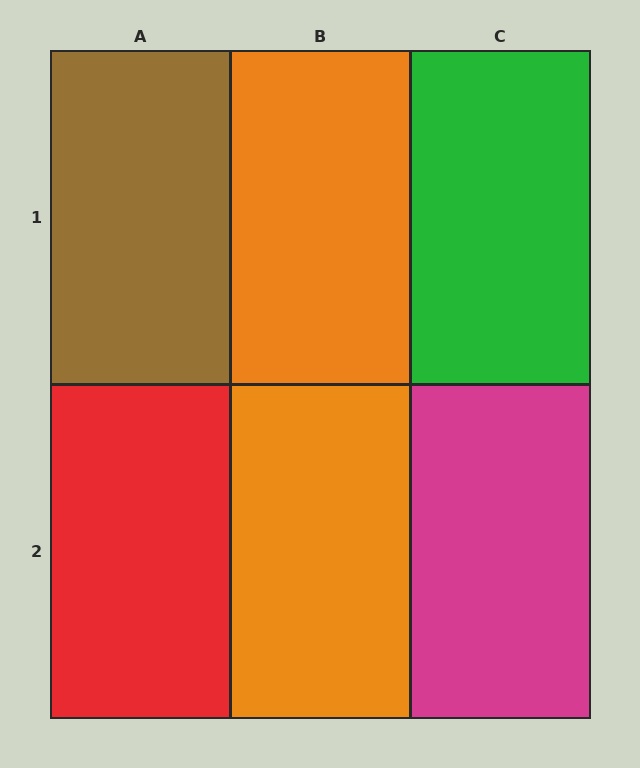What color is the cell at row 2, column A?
Red.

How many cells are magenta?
1 cell is magenta.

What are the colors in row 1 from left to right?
Brown, orange, green.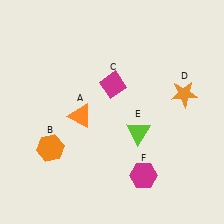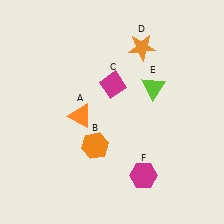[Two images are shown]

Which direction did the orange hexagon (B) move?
The orange hexagon (B) moved right.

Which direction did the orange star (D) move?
The orange star (D) moved up.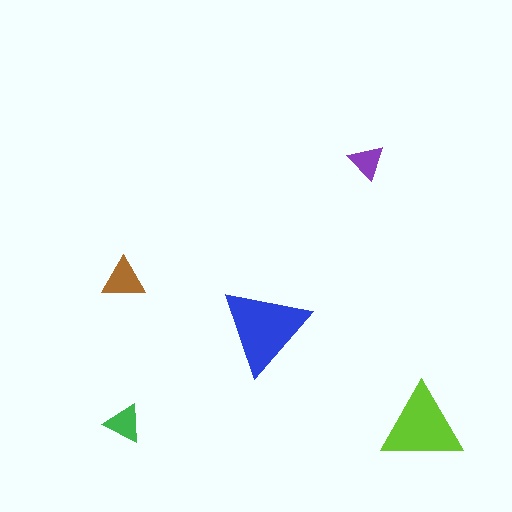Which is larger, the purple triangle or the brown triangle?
The brown one.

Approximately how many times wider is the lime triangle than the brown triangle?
About 2 times wider.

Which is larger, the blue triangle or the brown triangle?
The blue one.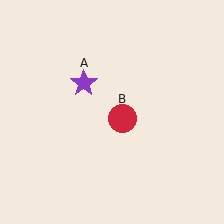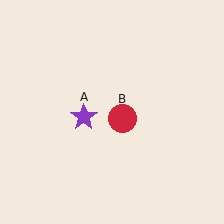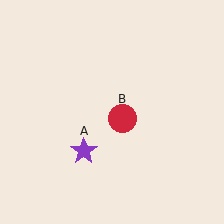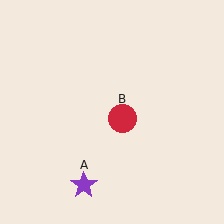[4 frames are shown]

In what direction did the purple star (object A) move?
The purple star (object A) moved down.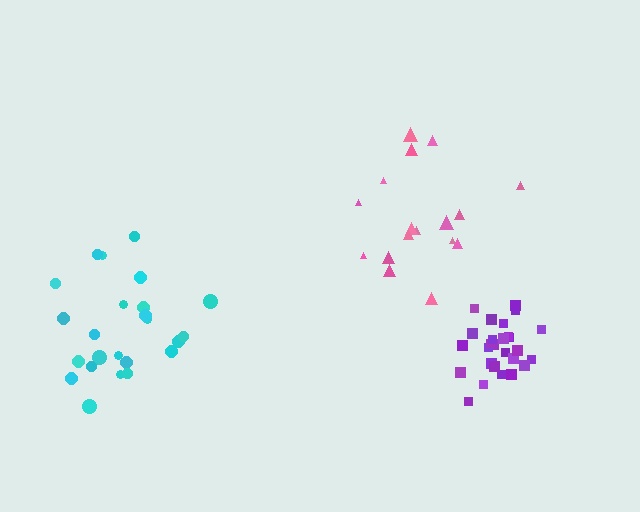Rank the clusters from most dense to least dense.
purple, pink, cyan.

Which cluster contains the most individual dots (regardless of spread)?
Purple (27).